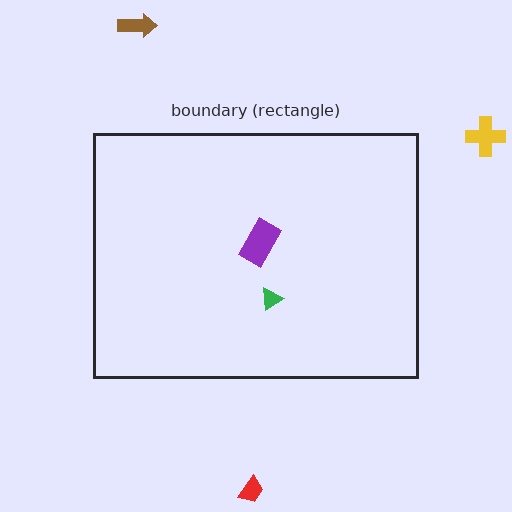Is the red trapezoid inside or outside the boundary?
Outside.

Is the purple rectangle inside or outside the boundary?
Inside.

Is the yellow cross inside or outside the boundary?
Outside.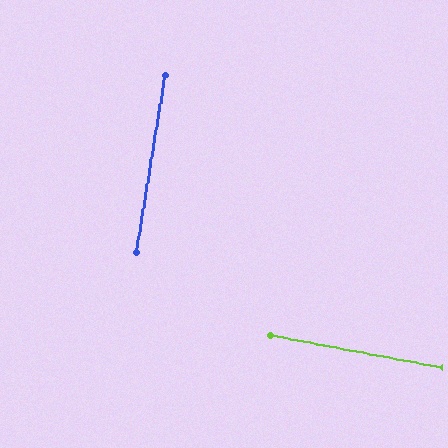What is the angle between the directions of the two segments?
Approximately 88 degrees.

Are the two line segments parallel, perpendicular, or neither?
Perpendicular — they meet at approximately 88°.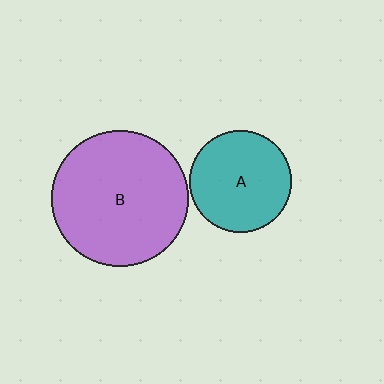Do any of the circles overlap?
No, none of the circles overlap.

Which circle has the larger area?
Circle B (purple).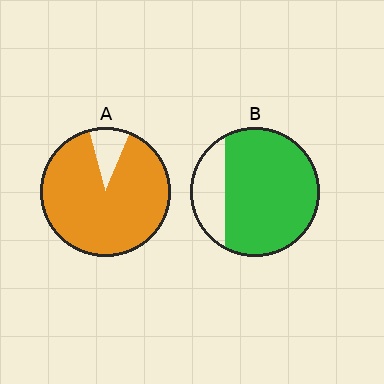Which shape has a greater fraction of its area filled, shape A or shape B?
Shape A.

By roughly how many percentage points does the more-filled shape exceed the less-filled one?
By roughly 10 percentage points (A over B).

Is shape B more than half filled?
Yes.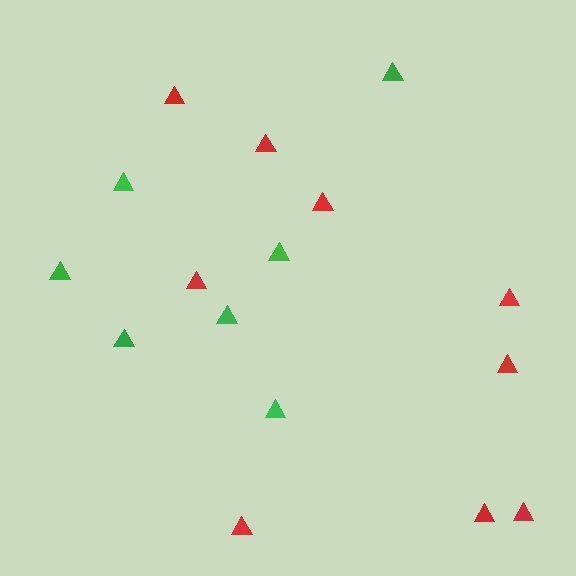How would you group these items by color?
There are 2 groups: one group of green triangles (7) and one group of red triangles (9).